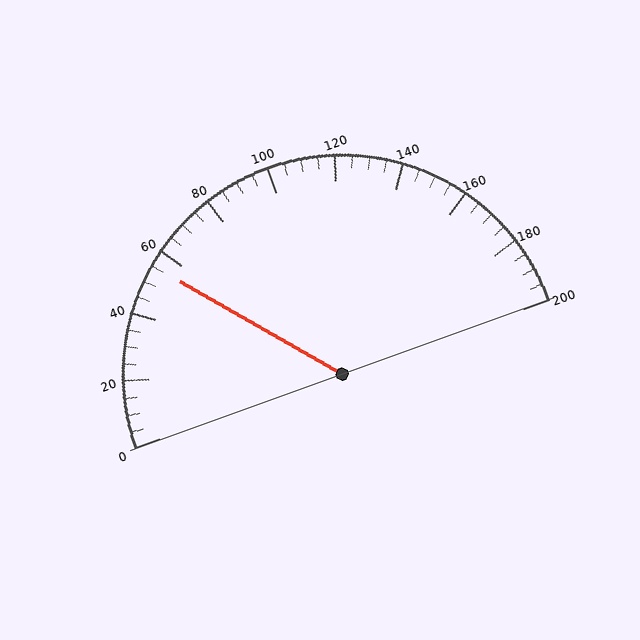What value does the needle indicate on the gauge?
The needle indicates approximately 55.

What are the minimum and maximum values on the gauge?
The gauge ranges from 0 to 200.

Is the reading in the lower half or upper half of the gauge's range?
The reading is in the lower half of the range (0 to 200).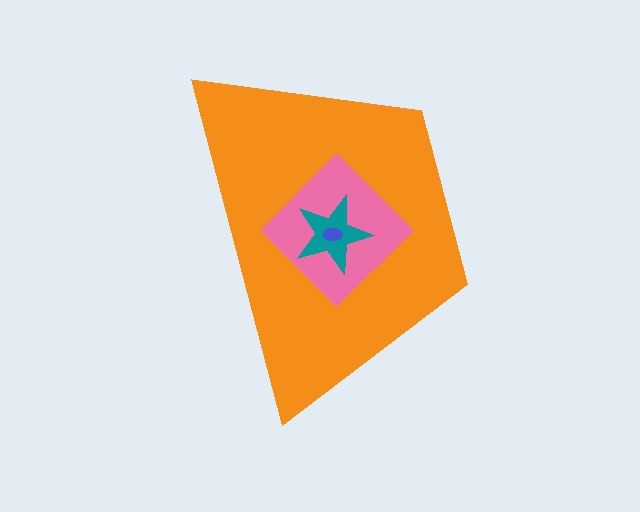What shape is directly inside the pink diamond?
The teal star.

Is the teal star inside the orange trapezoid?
Yes.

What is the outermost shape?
The orange trapezoid.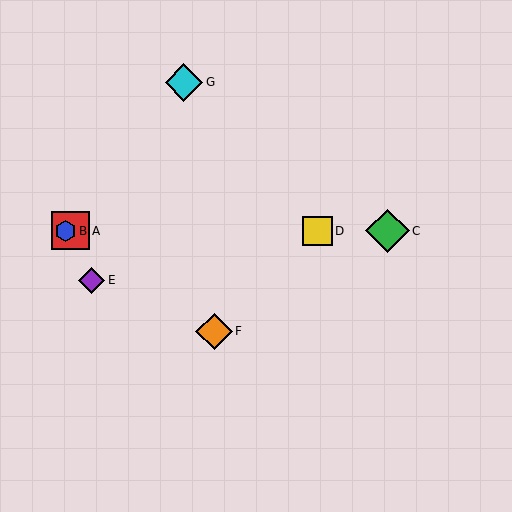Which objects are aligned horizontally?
Objects A, B, C, D are aligned horizontally.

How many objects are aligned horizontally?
4 objects (A, B, C, D) are aligned horizontally.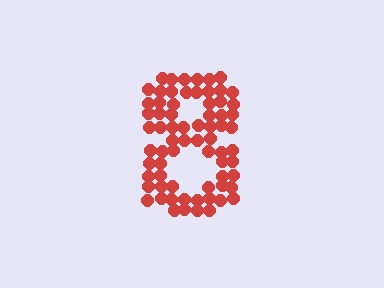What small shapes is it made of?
It is made of small circles.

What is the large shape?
The large shape is the digit 8.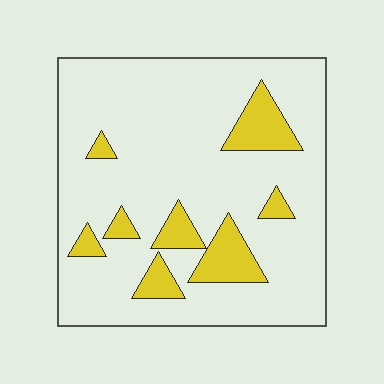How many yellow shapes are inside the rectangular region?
8.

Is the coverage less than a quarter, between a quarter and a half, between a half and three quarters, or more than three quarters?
Less than a quarter.